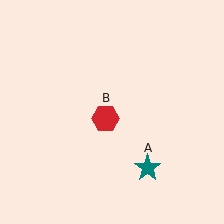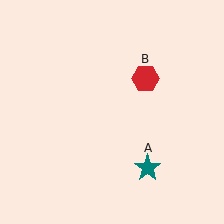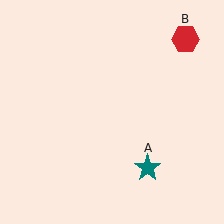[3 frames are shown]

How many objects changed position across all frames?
1 object changed position: red hexagon (object B).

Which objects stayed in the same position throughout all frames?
Teal star (object A) remained stationary.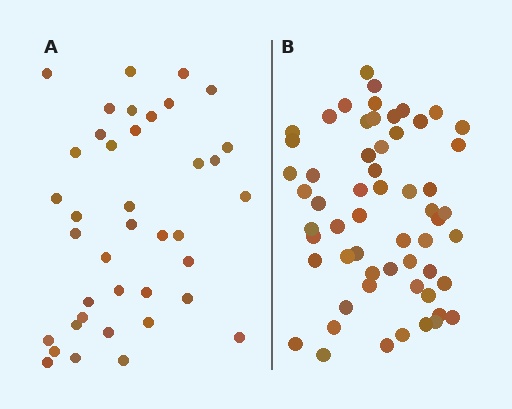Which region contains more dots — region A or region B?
Region B (the right region) has more dots.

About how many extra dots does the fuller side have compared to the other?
Region B has approximately 20 more dots than region A.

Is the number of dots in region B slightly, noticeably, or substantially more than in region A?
Region B has substantially more. The ratio is roughly 1.5 to 1.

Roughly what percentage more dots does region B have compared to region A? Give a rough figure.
About 50% more.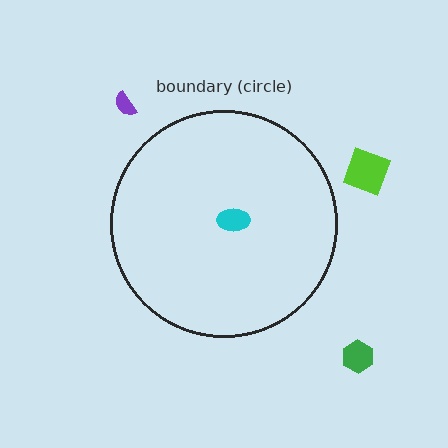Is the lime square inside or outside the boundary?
Outside.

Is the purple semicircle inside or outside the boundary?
Outside.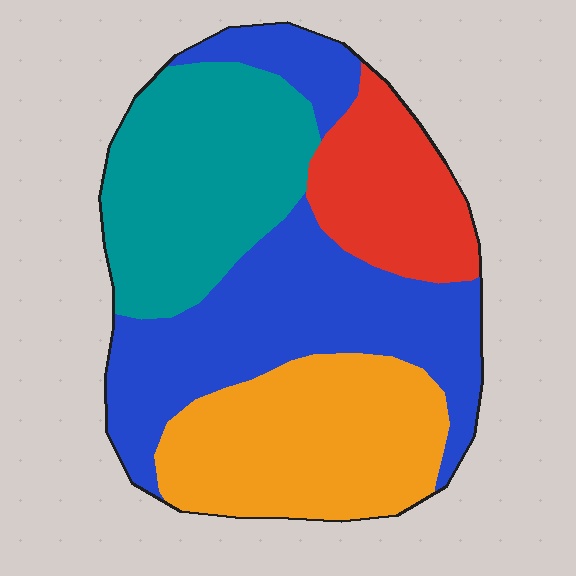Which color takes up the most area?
Blue, at roughly 35%.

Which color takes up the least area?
Red, at roughly 15%.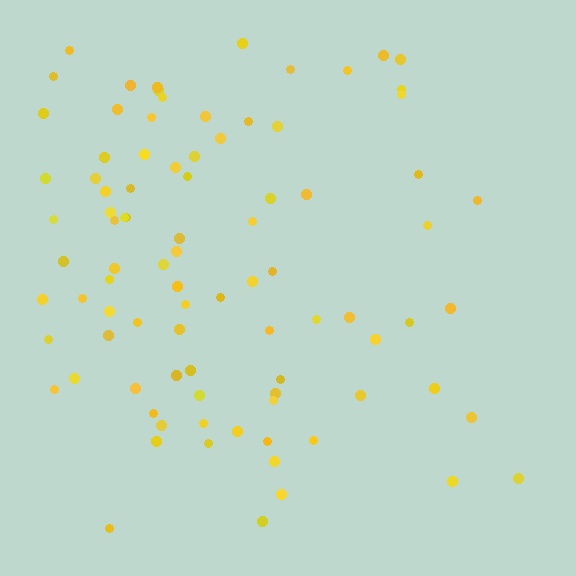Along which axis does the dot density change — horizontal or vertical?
Horizontal.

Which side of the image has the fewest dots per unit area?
The right.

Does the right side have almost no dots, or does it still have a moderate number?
Still a moderate number, just noticeably fewer than the left.